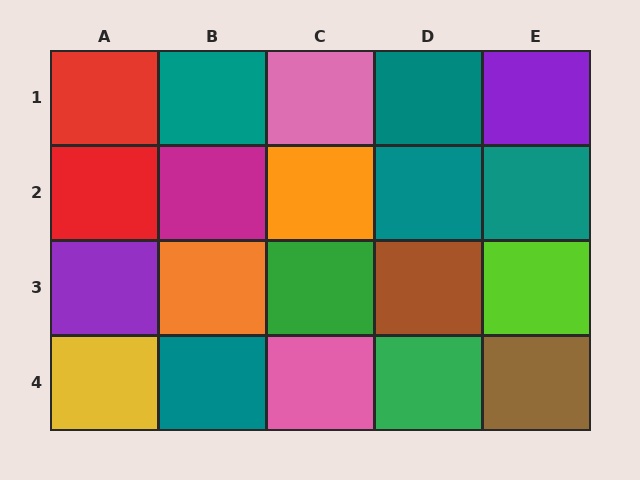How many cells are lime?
1 cell is lime.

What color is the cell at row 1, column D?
Teal.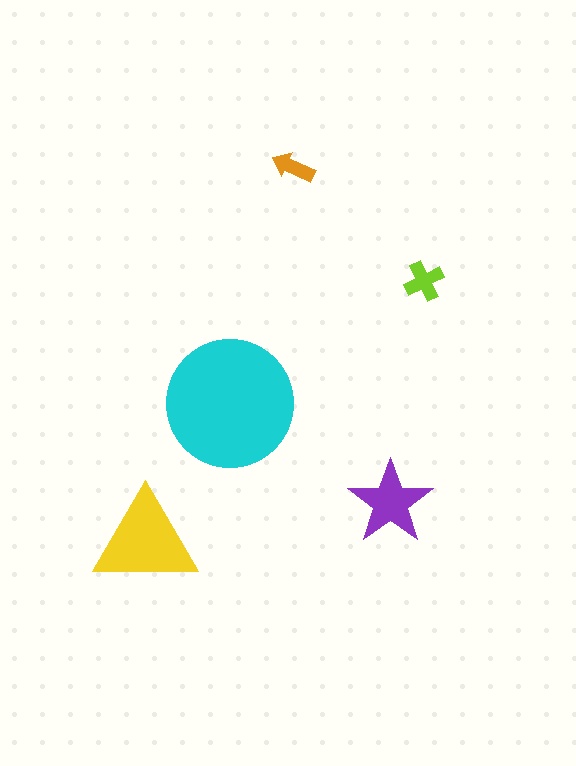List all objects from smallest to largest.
The orange arrow, the lime cross, the purple star, the yellow triangle, the cyan circle.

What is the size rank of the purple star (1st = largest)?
3rd.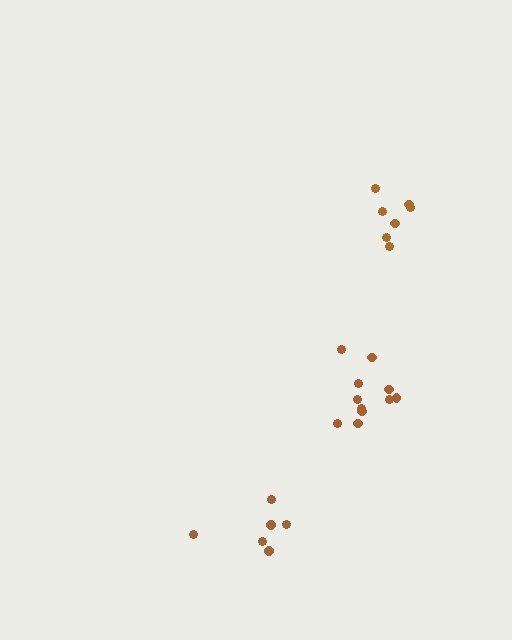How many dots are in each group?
Group 1: 6 dots, Group 2: 11 dots, Group 3: 7 dots (24 total).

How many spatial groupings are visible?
There are 3 spatial groupings.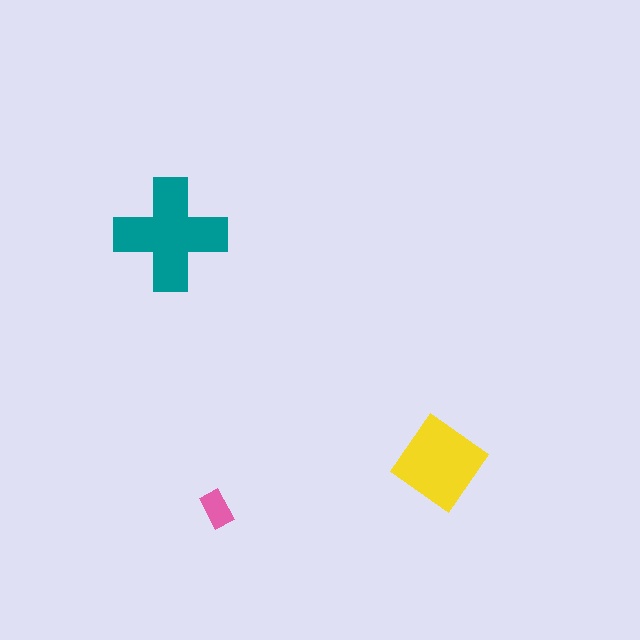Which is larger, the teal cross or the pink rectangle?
The teal cross.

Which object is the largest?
The teal cross.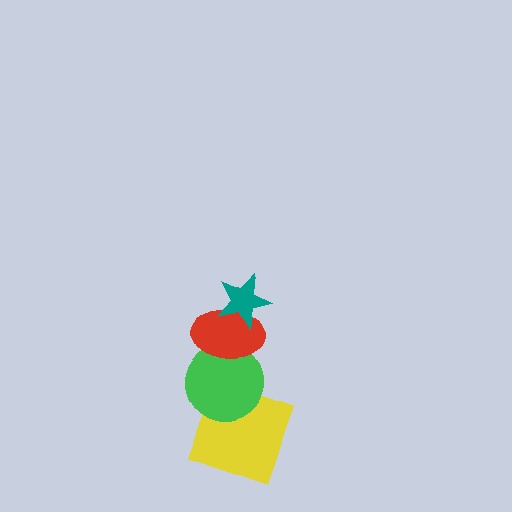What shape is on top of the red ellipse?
The teal star is on top of the red ellipse.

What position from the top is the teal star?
The teal star is 1st from the top.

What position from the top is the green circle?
The green circle is 3rd from the top.